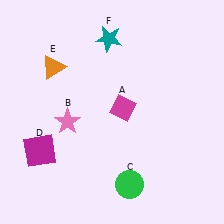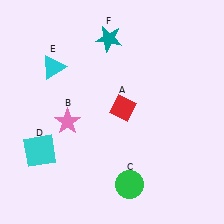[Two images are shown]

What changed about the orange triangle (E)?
In Image 1, E is orange. In Image 2, it changed to cyan.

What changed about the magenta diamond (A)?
In Image 1, A is magenta. In Image 2, it changed to red.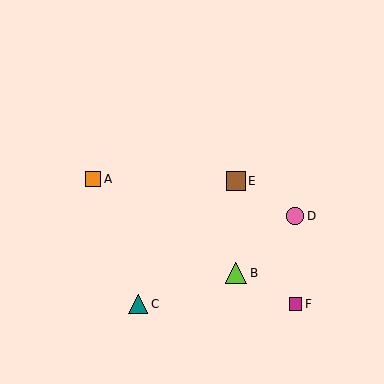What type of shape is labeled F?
Shape F is a magenta square.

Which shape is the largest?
The lime triangle (labeled B) is the largest.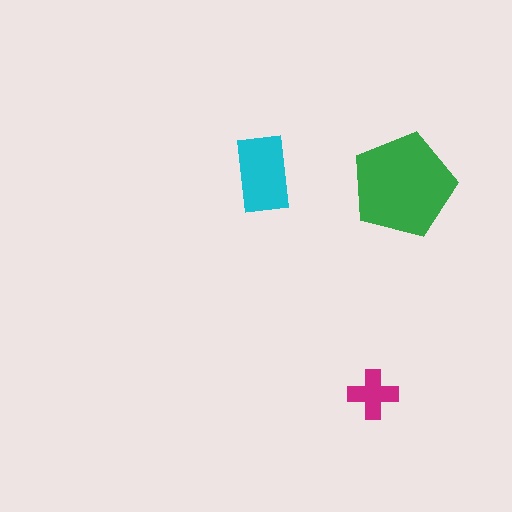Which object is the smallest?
The magenta cross.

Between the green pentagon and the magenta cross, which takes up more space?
The green pentagon.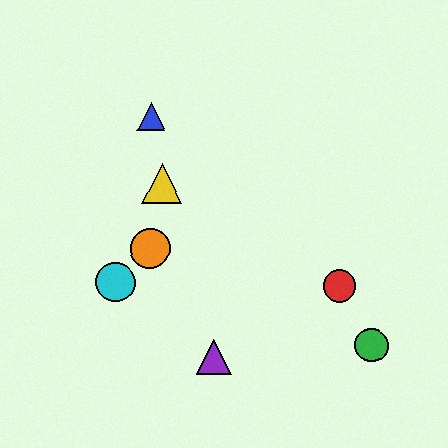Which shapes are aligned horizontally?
The red circle, the cyan circle are aligned horizontally.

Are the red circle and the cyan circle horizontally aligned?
Yes, both are at y≈286.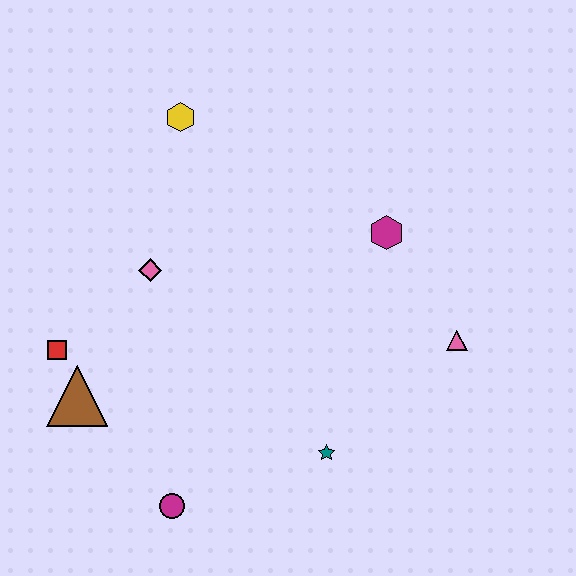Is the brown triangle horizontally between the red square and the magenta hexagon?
Yes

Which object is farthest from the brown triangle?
The pink triangle is farthest from the brown triangle.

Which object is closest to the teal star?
The magenta circle is closest to the teal star.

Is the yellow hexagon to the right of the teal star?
No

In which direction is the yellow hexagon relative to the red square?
The yellow hexagon is above the red square.